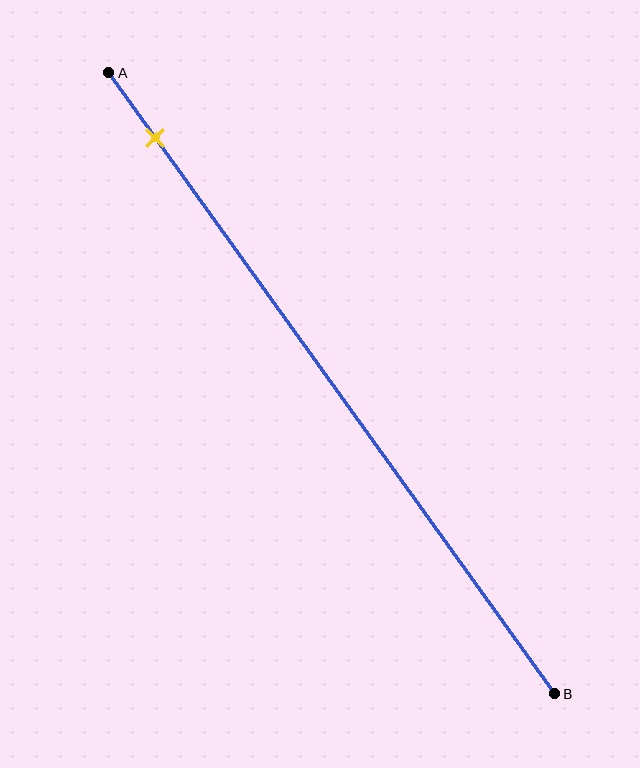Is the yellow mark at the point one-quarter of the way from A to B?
No, the mark is at about 10% from A, not at the 25% one-quarter point.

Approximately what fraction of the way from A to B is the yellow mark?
The yellow mark is approximately 10% of the way from A to B.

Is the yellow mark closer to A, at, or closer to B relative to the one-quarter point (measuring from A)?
The yellow mark is closer to point A than the one-quarter point of segment AB.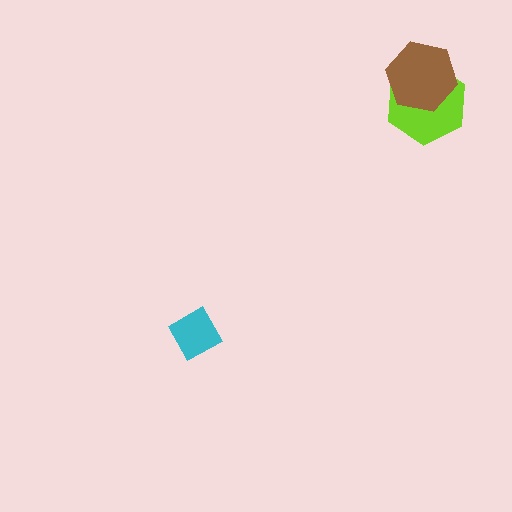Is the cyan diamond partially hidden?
No, no other shape covers it.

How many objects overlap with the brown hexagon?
1 object overlaps with the brown hexagon.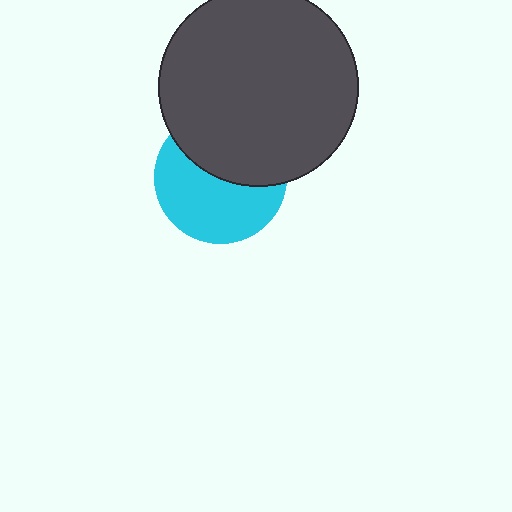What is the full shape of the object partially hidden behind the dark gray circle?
The partially hidden object is a cyan circle.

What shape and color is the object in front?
The object in front is a dark gray circle.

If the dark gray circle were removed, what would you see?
You would see the complete cyan circle.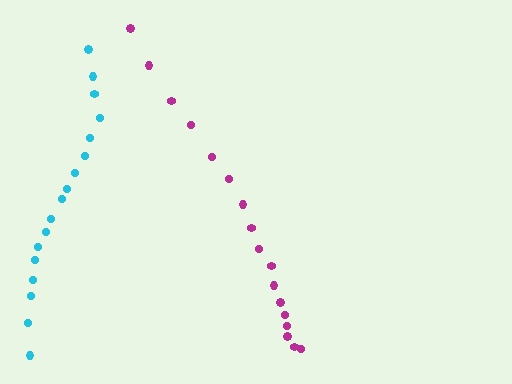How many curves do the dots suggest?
There are 2 distinct paths.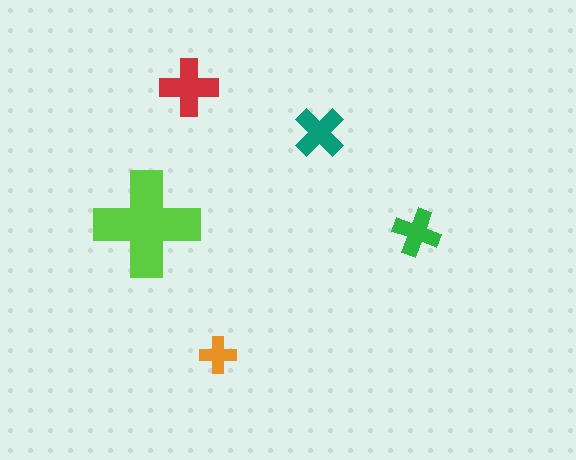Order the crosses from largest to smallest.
the lime one, the red one, the teal one, the green one, the orange one.